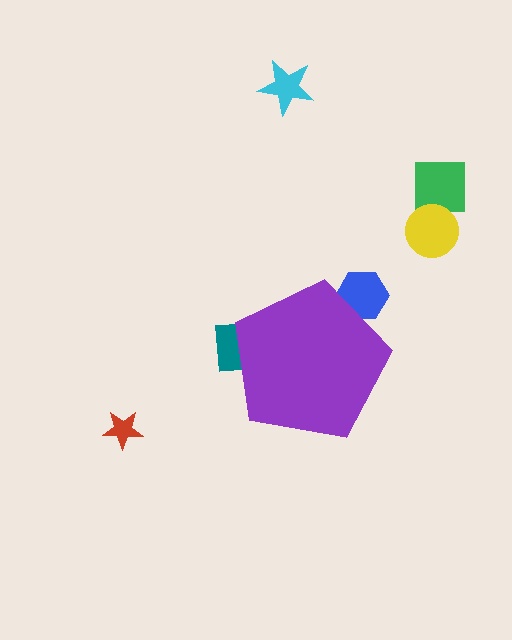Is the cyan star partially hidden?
No, the cyan star is fully visible.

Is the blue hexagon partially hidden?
Yes, the blue hexagon is partially hidden behind the purple pentagon.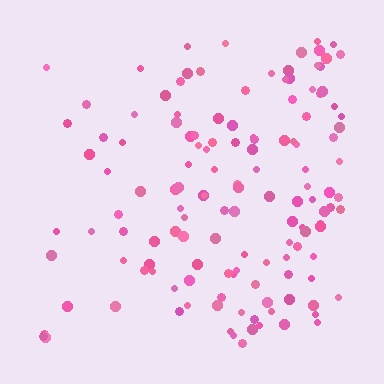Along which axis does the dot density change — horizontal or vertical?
Horizontal.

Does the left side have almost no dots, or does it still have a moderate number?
Still a moderate number, just noticeably fewer than the right.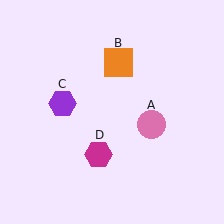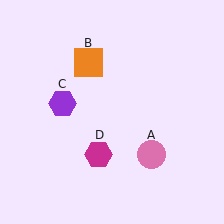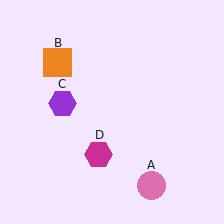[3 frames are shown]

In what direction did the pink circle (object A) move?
The pink circle (object A) moved down.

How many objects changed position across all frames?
2 objects changed position: pink circle (object A), orange square (object B).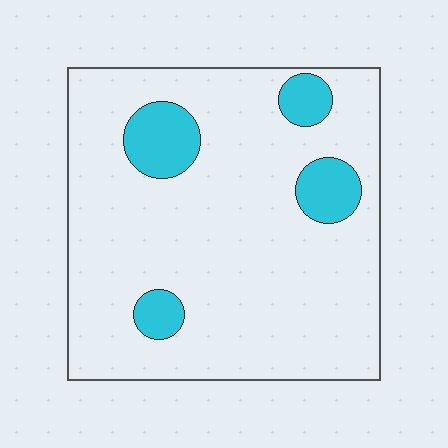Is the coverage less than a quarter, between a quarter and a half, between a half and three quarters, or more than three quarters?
Less than a quarter.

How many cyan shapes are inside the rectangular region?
4.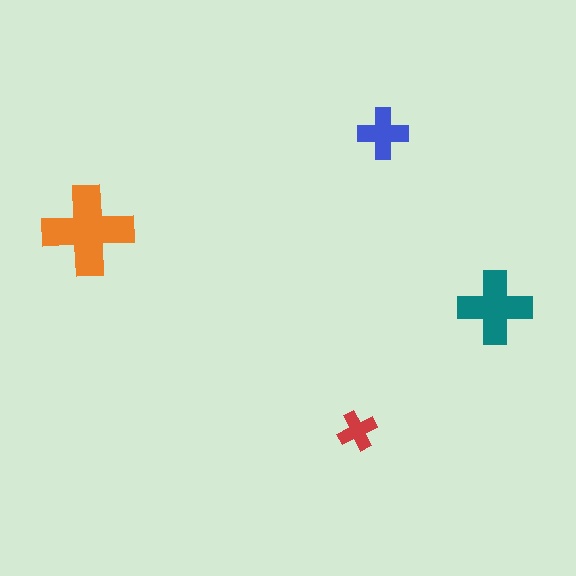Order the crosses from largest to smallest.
the orange one, the teal one, the blue one, the red one.